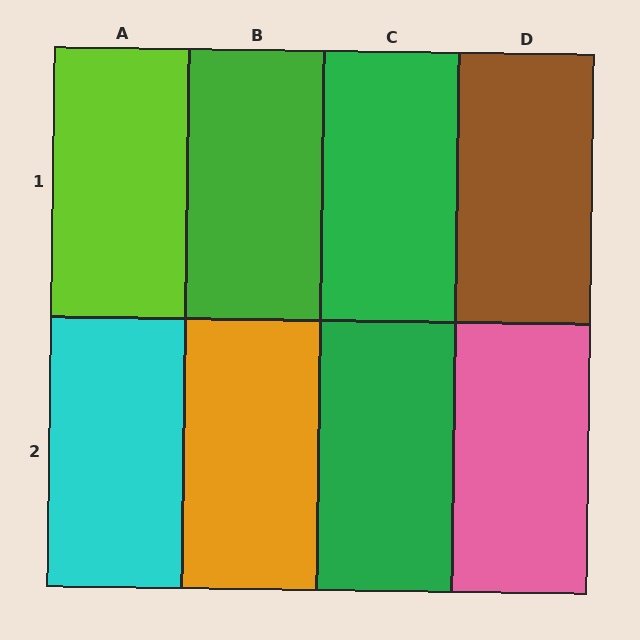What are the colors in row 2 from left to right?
Cyan, orange, green, pink.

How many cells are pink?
1 cell is pink.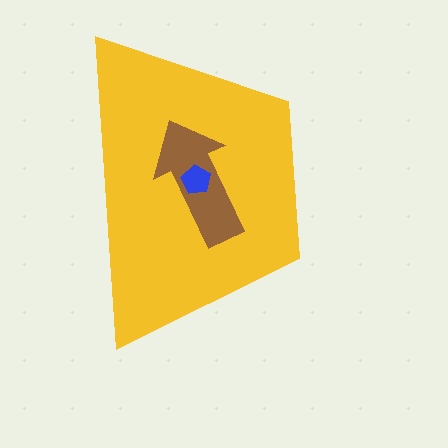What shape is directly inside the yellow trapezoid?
The brown arrow.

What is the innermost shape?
The blue pentagon.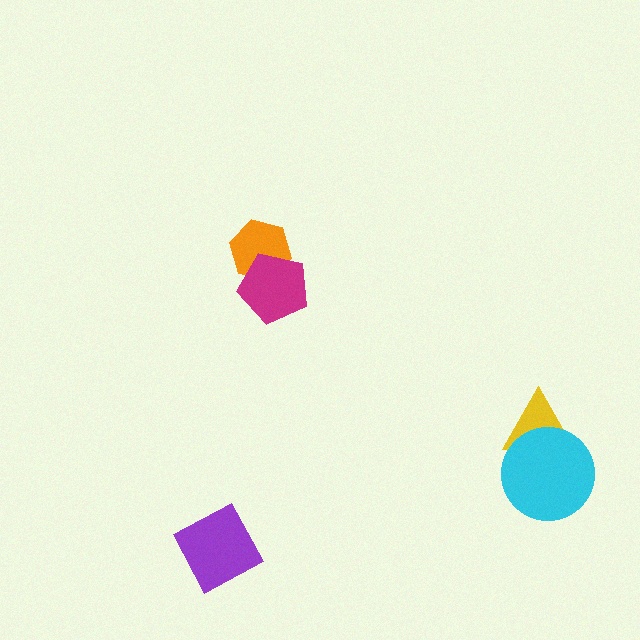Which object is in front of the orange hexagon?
The magenta pentagon is in front of the orange hexagon.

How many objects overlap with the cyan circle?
1 object overlaps with the cyan circle.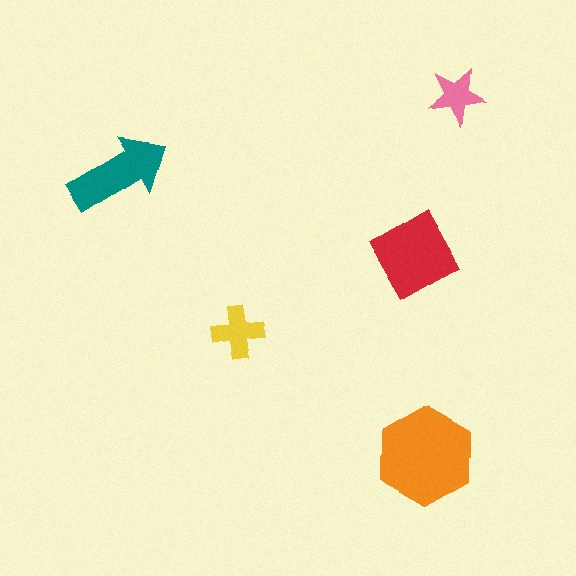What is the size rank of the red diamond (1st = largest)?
2nd.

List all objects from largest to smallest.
The orange hexagon, the red diamond, the teal arrow, the yellow cross, the pink star.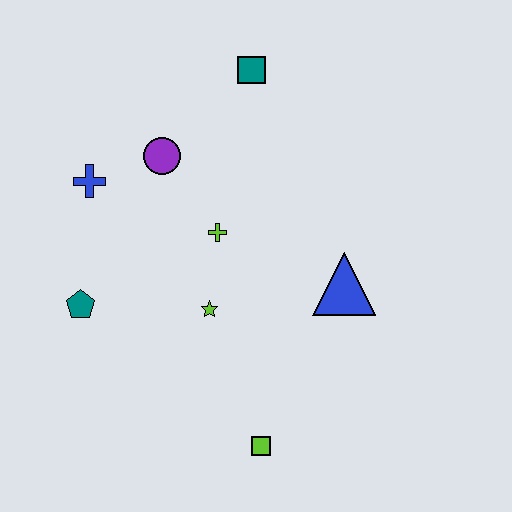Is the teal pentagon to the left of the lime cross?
Yes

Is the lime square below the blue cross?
Yes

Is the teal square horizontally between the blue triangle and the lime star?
Yes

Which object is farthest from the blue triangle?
The blue cross is farthest from the blue triangle.